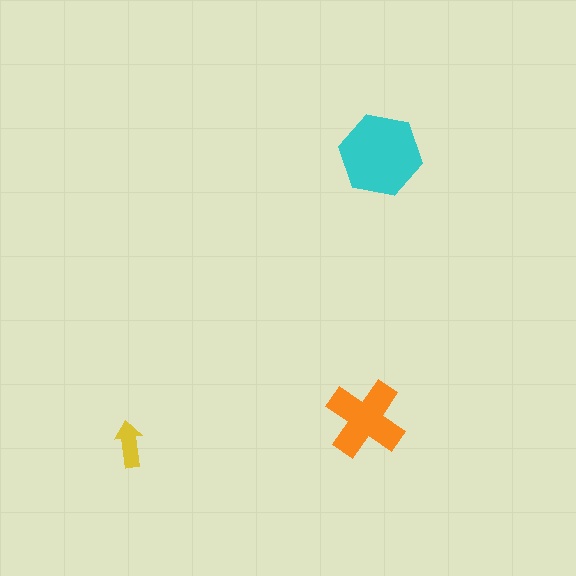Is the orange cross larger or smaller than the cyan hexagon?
Smaller.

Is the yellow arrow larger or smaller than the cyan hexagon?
Smaller.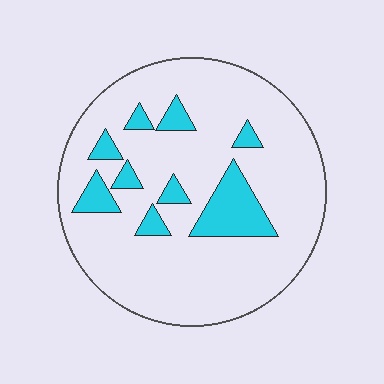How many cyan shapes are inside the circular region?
9.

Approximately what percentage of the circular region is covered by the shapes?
Approximately 15%.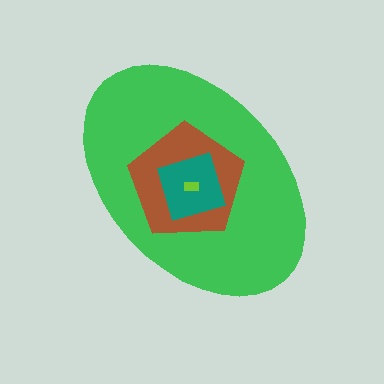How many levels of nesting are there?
4.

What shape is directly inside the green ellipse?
The brown pentagon.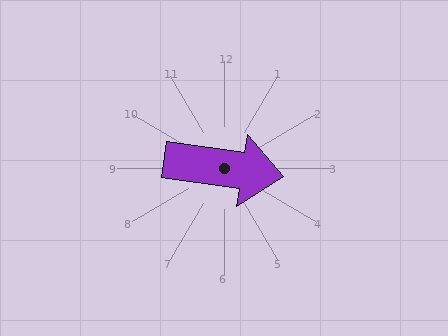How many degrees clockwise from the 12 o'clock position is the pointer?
Approximately 99 degrees.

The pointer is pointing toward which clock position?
Roughly 3 o'clock.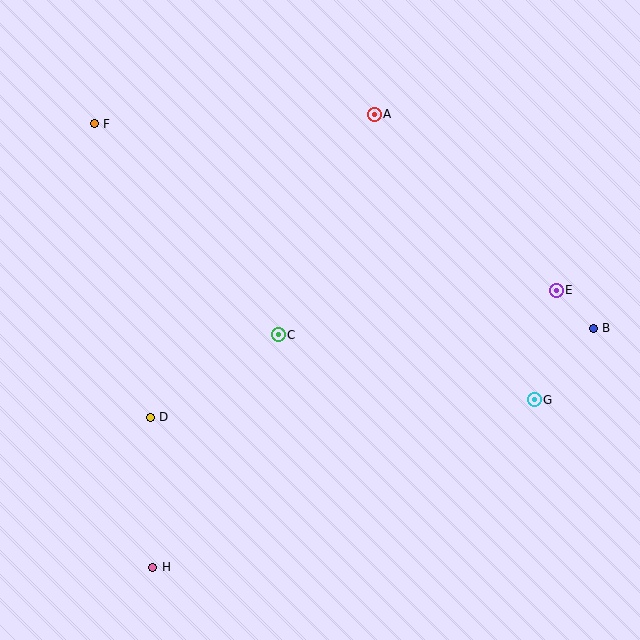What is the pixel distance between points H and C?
The distance between H and C is 264 pixels.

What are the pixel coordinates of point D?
Point D is at (150, 417).